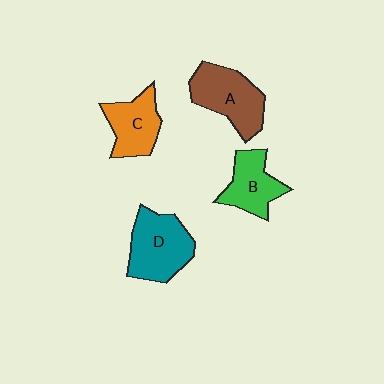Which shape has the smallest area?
Shape B (green).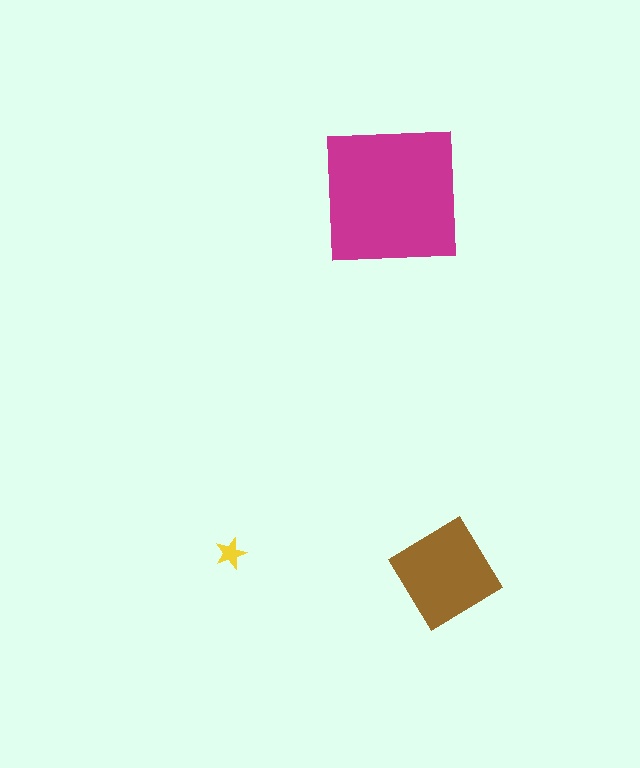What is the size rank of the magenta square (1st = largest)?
1st.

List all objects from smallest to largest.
The yellow star, the brown diamond, the magenta square.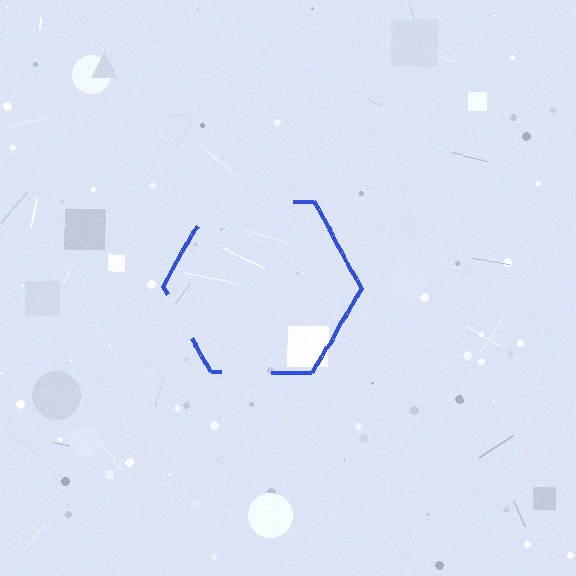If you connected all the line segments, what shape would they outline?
They would outline a hexagon.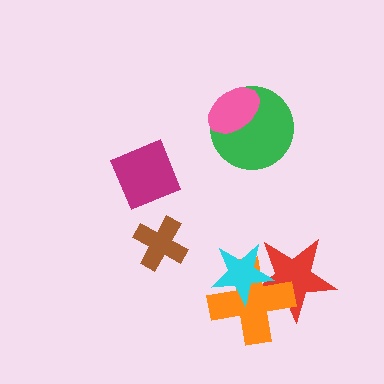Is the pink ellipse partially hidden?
No, no other shape covers it.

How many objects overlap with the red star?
2 objects overlap with the red star.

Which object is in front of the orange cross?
The cyan star is in front of the orange cross.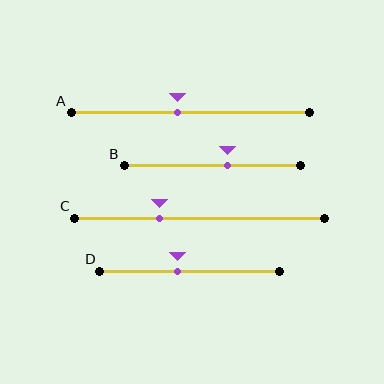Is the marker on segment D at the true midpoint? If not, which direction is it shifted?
No, the marker on segment D is shifted to the left by about 7% of the segment length.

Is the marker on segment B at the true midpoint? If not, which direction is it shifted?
No, the marker on segment B is shifted to the right by about 9% of the segment length.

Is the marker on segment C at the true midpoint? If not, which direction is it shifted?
No, the marker on segment C is shifted to the left by about 16% of the segment length.